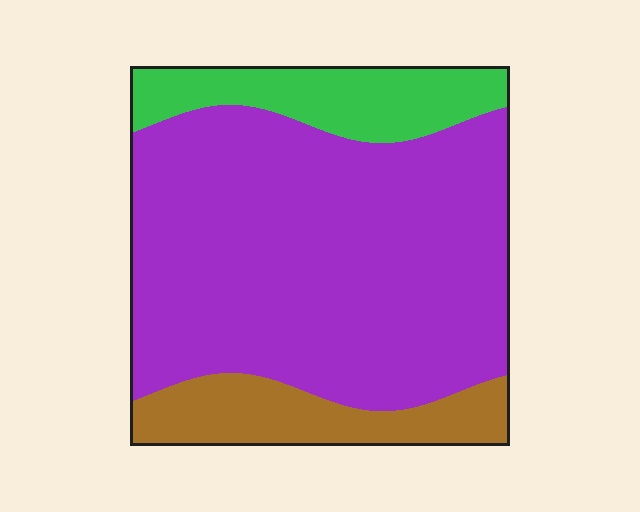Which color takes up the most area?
Purple, at roughly 70%.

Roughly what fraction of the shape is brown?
Brown covers about 15% of the shape.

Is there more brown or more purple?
Purple.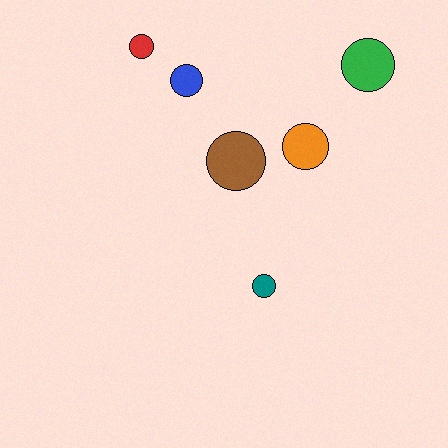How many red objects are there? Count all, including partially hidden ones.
There is 1 red object.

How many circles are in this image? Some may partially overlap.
There are 6 circles.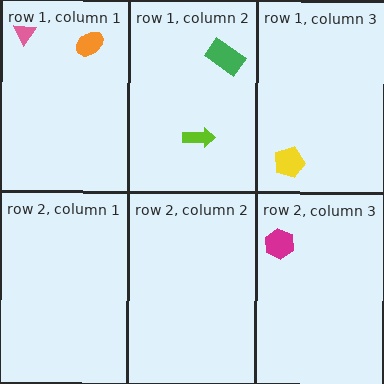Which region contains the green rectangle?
The row 1, column 2 region.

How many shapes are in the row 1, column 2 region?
2.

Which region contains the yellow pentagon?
The row 1, column 3 region.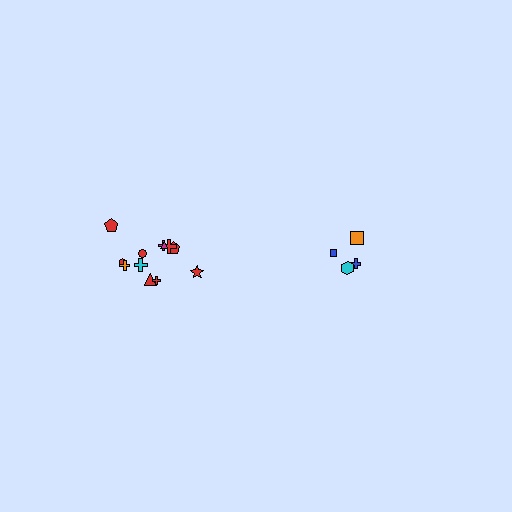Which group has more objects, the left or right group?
The left group.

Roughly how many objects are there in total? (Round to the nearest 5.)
Roughly 15 objects in total.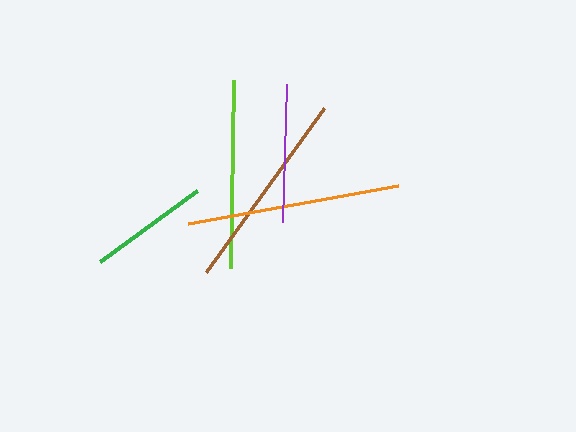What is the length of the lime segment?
The lime segment is approximately 188 pixels long.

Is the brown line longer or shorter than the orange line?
The orange line is longer than the brown line.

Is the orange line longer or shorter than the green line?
The orange line is longer than the green line.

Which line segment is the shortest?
The green line is the shortest at approximately 120 pixels.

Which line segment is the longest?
The orange line is the longest at approximately 213 pixels.